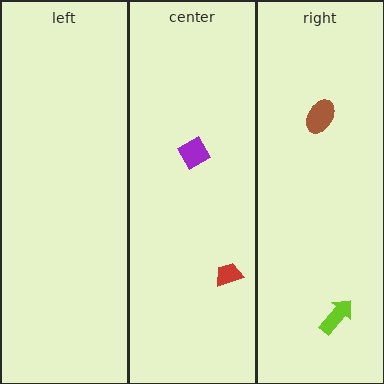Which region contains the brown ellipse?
The right region.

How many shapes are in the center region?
2.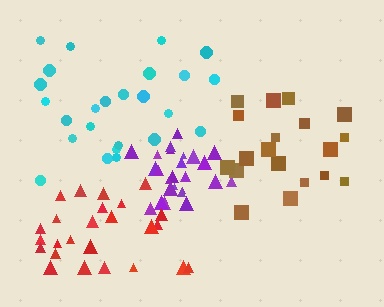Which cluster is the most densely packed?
Purple.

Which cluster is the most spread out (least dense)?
Brown.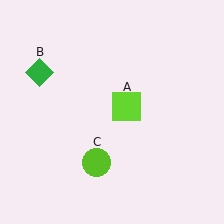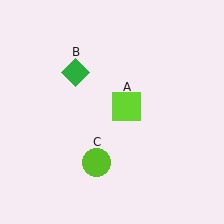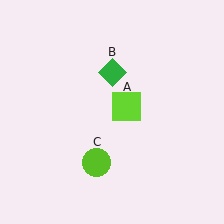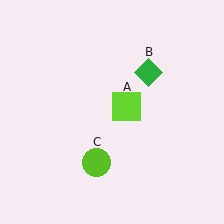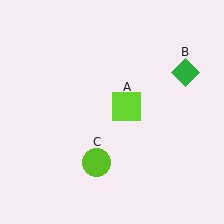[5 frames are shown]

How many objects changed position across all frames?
1 object changed position: green diamond (object B).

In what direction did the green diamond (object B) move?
The green diamond (object B) moved right.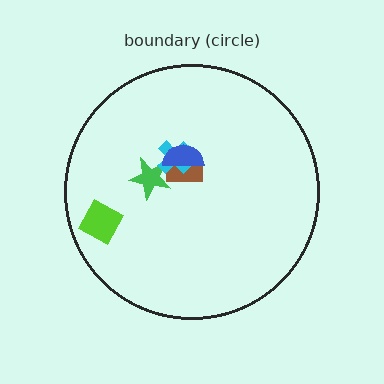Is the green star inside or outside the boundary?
Inside.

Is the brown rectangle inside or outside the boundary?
Inside.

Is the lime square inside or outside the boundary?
Inside.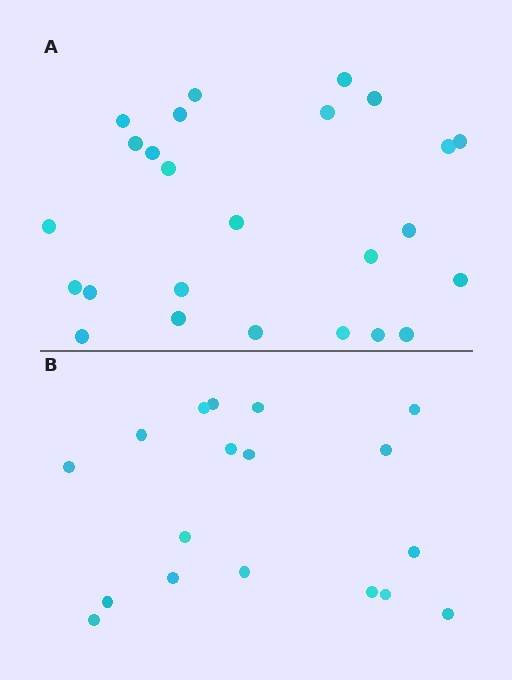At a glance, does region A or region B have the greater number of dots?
Region A (the top region) has more dots.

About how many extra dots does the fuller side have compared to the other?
Region A has roughly 8 or so more dots than region B.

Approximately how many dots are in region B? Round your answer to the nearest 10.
About 20 dots. (The exact count is 18, which rounds to 20.)